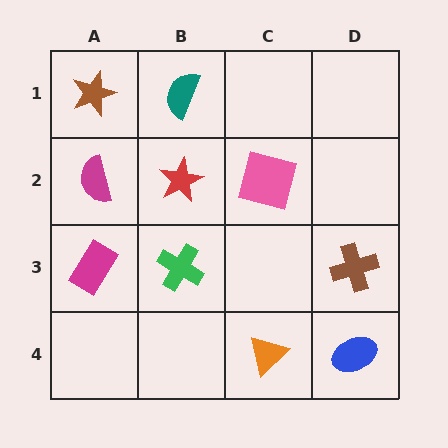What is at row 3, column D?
A brown cross.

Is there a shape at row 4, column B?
No, that cell is empty.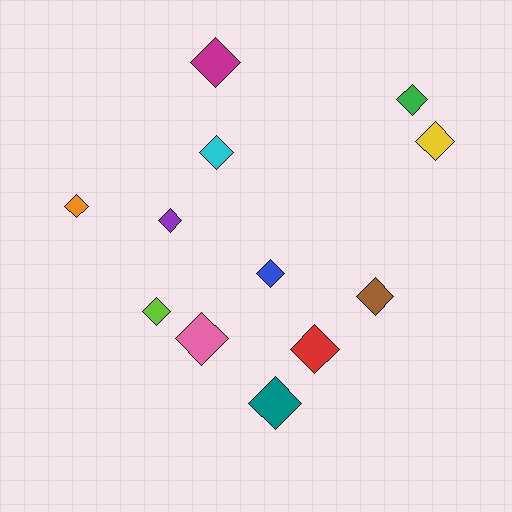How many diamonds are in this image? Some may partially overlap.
There are 12 diamonds.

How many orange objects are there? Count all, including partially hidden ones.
There is 1 orange object.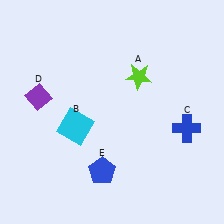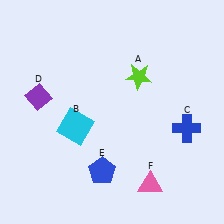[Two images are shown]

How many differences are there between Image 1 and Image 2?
There is 1 difference between the two images.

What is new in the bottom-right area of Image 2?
A pink triangle (F) was added in the bottom-right area of Image 2.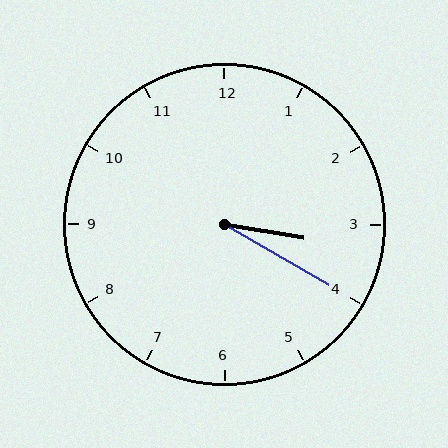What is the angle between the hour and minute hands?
Approximately 20 degrees.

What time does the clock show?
3:20.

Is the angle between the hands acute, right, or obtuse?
It is acute.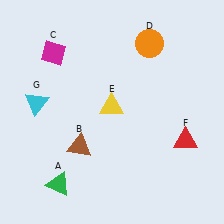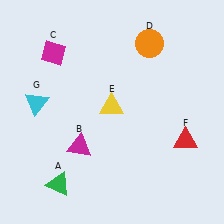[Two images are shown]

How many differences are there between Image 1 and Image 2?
There is 1 difference between the two images.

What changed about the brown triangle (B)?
In Image 1, B is brown. In Image 2, it changed to magenta.